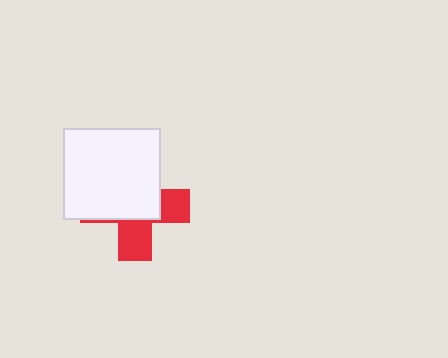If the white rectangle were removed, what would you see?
You would see the complete red cross.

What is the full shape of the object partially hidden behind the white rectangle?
The partially hidden object is a red cross.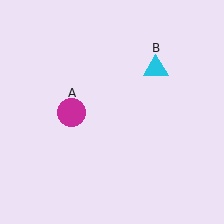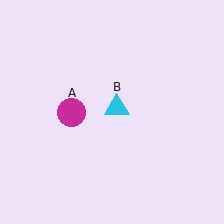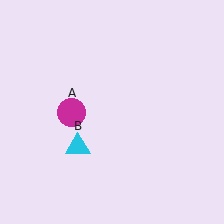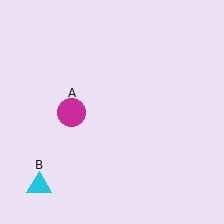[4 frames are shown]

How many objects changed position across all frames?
1 object changed position: cyan triangle (object B).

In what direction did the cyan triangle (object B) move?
The cyan triangle (object B) moved down and to the left.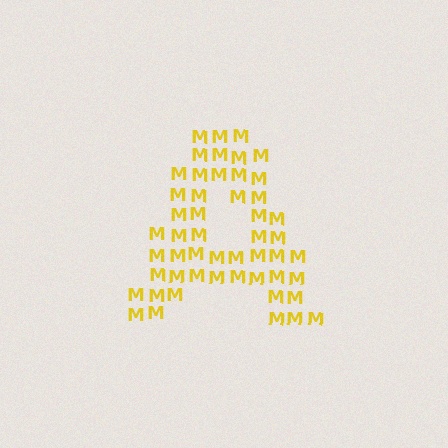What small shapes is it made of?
It is made of small letter M's.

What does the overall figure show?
The overall figure shows the letter A.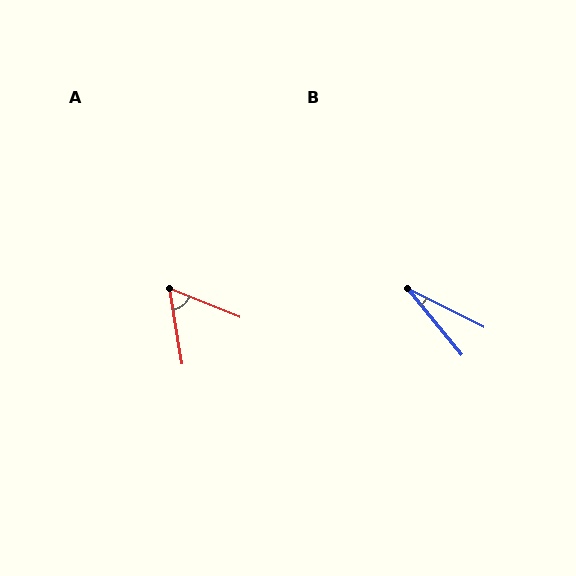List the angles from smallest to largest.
B (24°), A (59°).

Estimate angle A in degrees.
Approximately 59 degrees.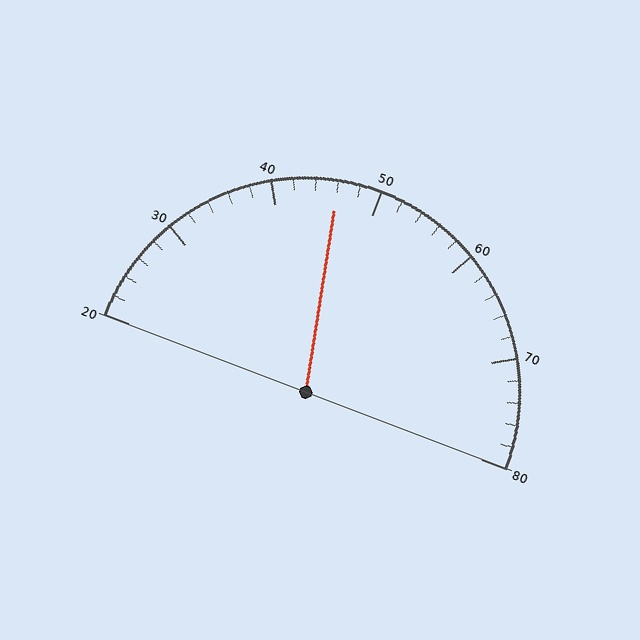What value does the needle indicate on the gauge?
The needle indicates approximately 46.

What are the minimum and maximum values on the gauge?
The gauge ranges from 20 to 80.